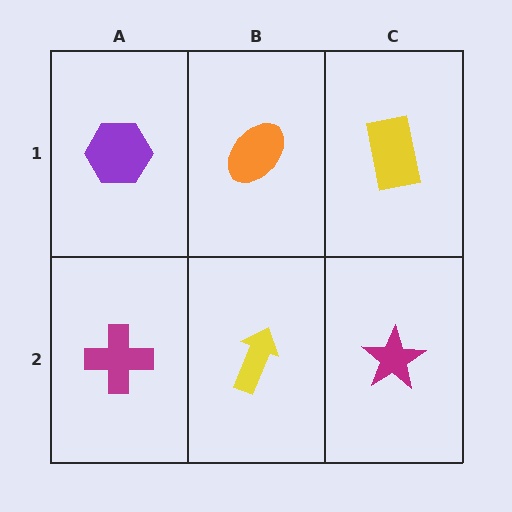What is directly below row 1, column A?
A magenta cross.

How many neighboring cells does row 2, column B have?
3.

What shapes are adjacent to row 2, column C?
A yellow rectangle (row 1, column C), a yellow arrow (row 2, column B).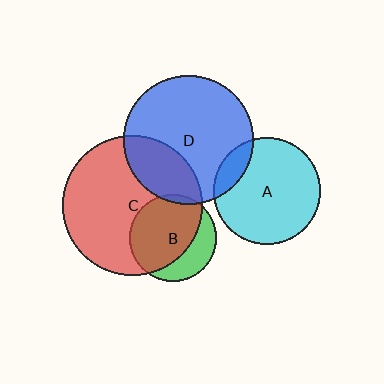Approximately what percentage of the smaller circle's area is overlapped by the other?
Approximately 25%.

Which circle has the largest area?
Circle C (red).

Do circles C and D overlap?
Yes.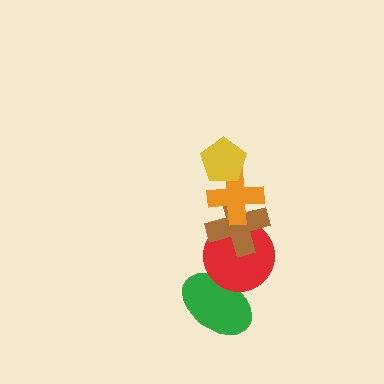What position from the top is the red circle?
The red circle is 4th from the top.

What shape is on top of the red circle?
The brown cross is on top of the red circle.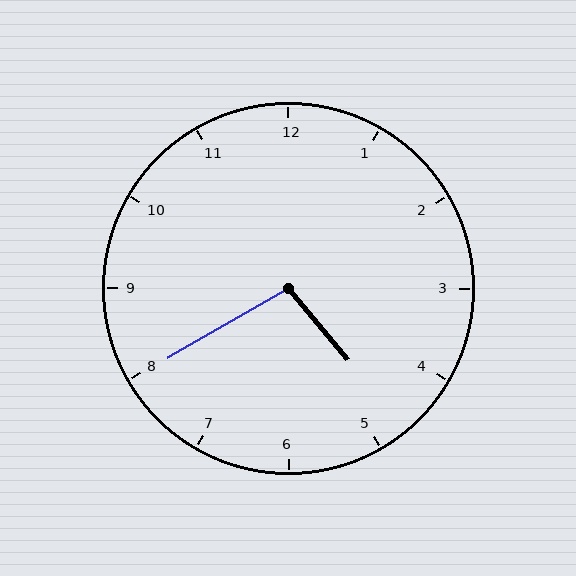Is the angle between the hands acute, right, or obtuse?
It is obtuse.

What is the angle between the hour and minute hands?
Approximately 100 degrees.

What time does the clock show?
4:40.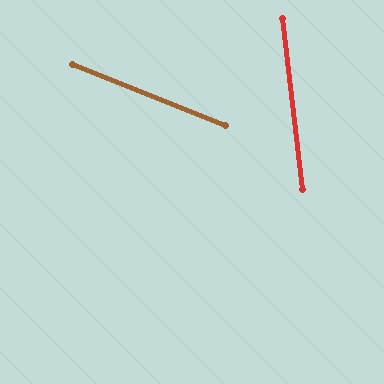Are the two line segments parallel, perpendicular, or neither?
Neither parallel nor perpendicular — they differ by about 61°.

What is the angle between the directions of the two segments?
Approximately 61 degrees.